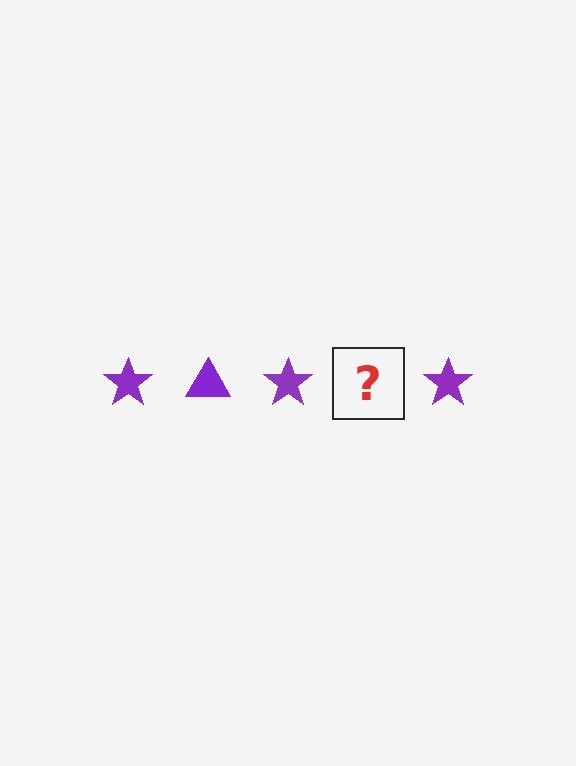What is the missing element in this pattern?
The missing element is a purple triangle.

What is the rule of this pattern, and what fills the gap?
The rule is that the pattern cycles through star, triangle shapes in purple. The gap should be filled with a purple triangle.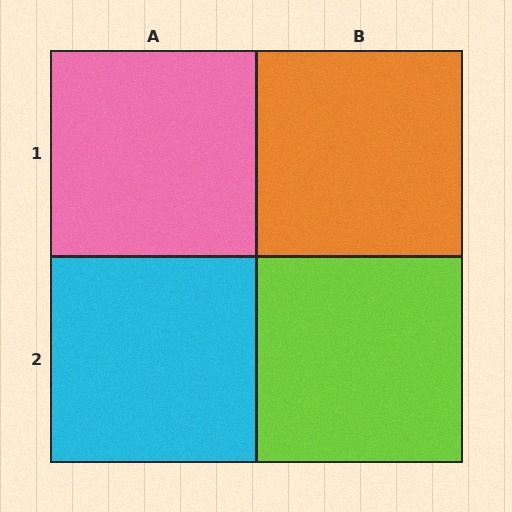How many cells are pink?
1 cell is pink.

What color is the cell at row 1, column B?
Orange.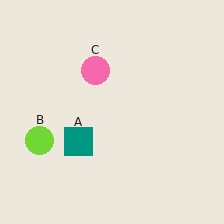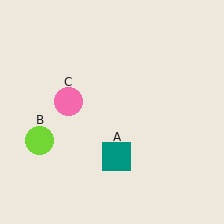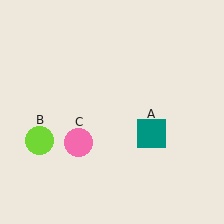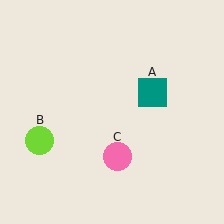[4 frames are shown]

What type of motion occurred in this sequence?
The teal square (object A), pink circle (object C) rotated counterclockwise around the center of the scene.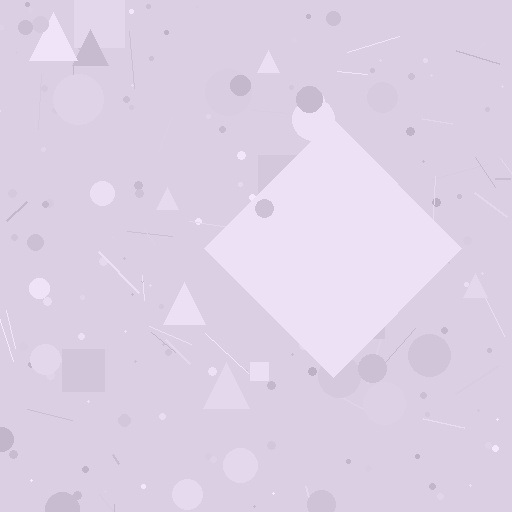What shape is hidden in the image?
A diamond is hidden in the image.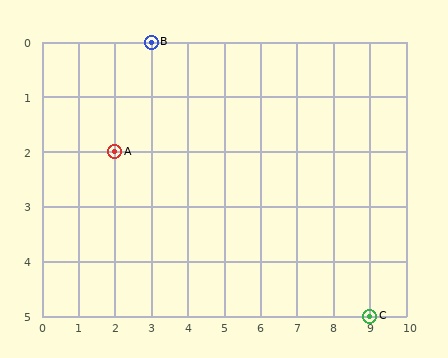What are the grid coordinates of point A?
Point A is at grid coordinates (2, 2).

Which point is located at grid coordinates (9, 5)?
Point C is at (9, 5).